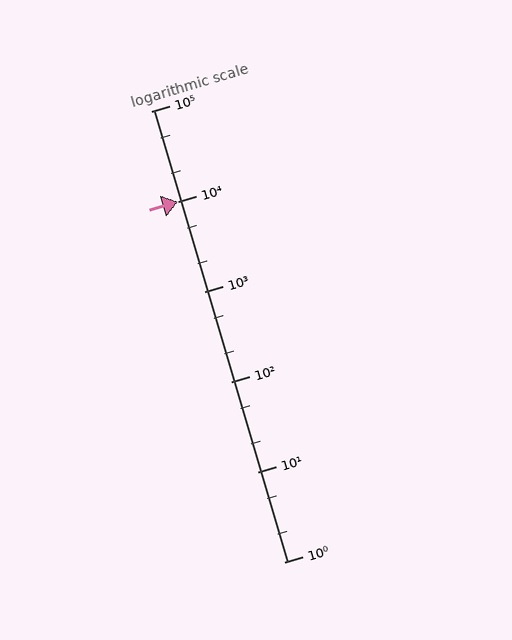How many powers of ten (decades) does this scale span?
The scale spans 5 decades, from 1 to 100000.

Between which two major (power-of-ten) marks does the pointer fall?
The pointer is between 1000 and 10000.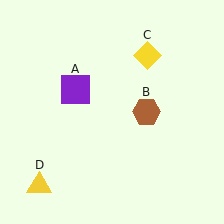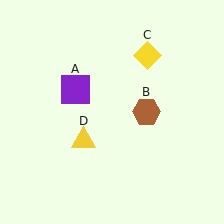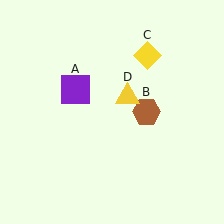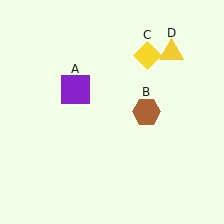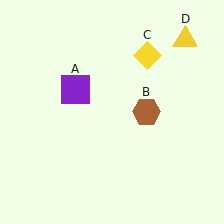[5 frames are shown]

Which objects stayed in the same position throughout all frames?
Purple square (object A) and brown hexagon (object B) and yellow diamond (object C) remained stationary.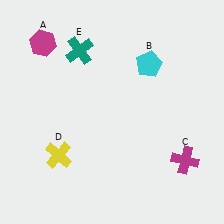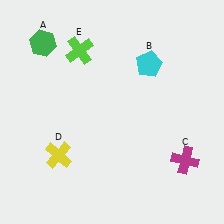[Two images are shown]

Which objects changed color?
A changed from magenta to green. E changed from teal to lime.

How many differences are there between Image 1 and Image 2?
There are 2 differences between the two images.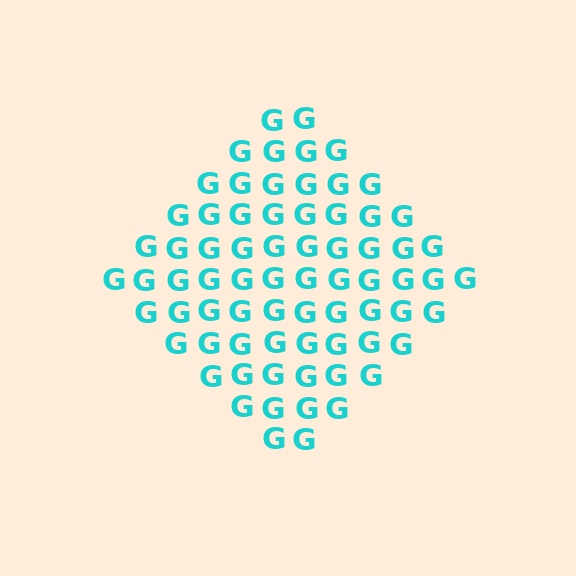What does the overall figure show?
The overall figure shows a diamond.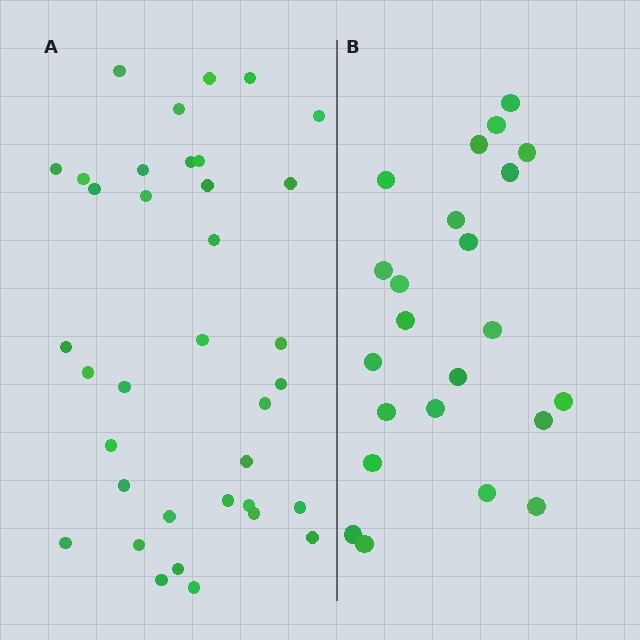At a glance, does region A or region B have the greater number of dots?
Region A (the left region) has more dots.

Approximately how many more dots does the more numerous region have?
Region A has approximately 15 more dots than region B.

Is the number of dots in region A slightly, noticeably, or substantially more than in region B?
Region A has substantially more. The ratio is roughly 1.6 to 1.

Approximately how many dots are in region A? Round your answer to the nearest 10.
About 40 dots. (The exact count is 36, which rounds to 40.)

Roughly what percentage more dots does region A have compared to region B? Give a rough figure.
About 55% more.